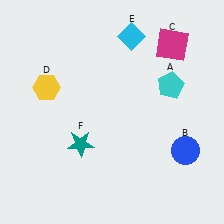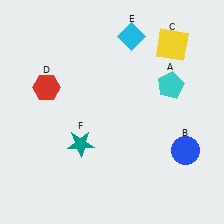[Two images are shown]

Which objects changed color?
C changed from magenta to yellow. D changed from yellow to red.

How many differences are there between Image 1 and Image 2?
There are 2 differences between the two images.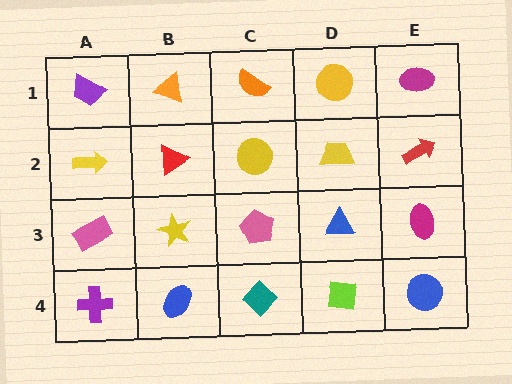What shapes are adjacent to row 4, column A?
A pink rectangle (row 3, column A), a blue ellipse (row 4, column B).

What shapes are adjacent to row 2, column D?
A yellow circle (row 1, column D), a blue triangle (row 3, column D), a yellow circle (row 2, column C), a red arrow (row 2, column E).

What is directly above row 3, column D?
A yellow trapezoid.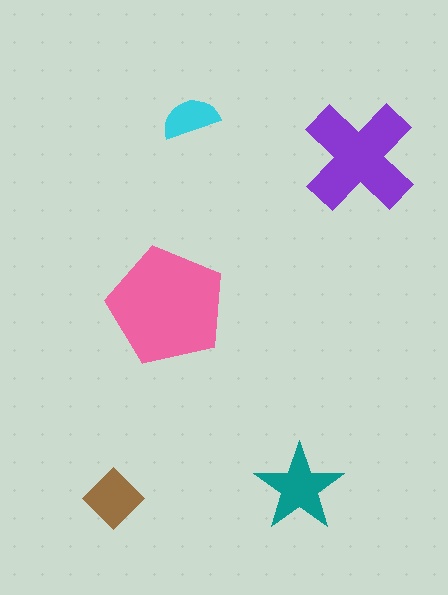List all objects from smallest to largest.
The cyan semicircle, the brown diamond, the teal star, the purple cross, the pink pentagon.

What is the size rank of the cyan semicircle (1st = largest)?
5th.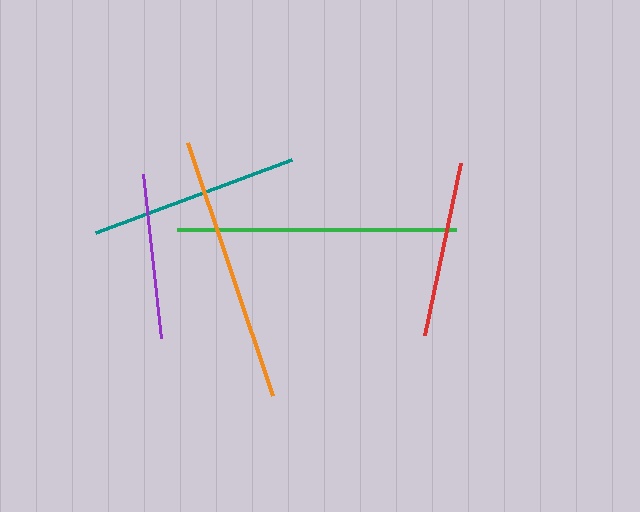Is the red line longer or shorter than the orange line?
The orange line is longer than the red line.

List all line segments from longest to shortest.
From longest to shortest: green, orange, teal, red, purple.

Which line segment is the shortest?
The purple line is the shortest at approximately 165 pixels.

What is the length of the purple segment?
The purple segment is approximately 165 pixels long.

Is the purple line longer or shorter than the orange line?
The orange line is longer than the purple line.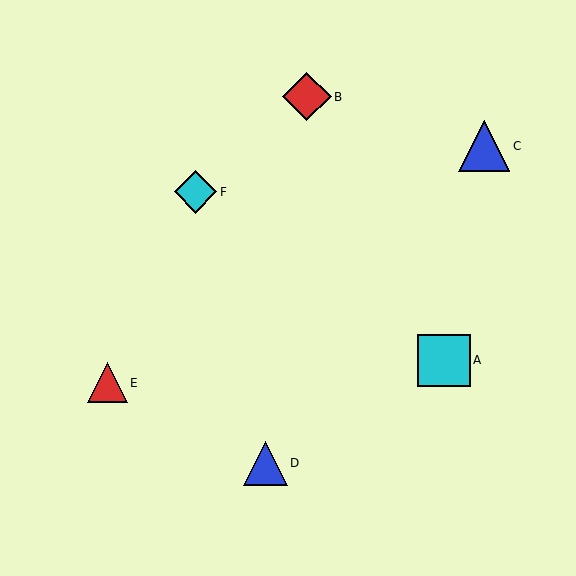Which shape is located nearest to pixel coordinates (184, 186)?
The cyan diamond (labeled F) at (196, 192) is nearest to that location.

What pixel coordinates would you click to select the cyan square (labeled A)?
Click at (444, 360) to select the cyan square A.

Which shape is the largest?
The cyan square (labeled A) is the largest.